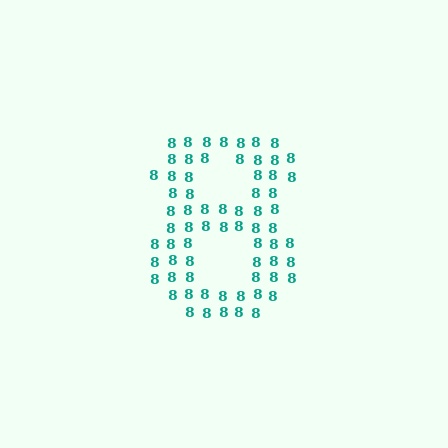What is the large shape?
The large shape is the digit 8.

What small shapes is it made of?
It is made of small digit 8's.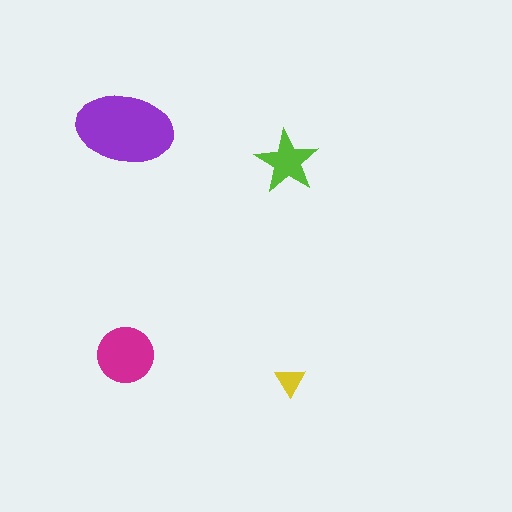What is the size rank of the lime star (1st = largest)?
3rd.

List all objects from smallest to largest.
The yellow triangle, the lime star, the magenta circle, the purple ellipse.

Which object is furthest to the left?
The purple ellipse is leftmost.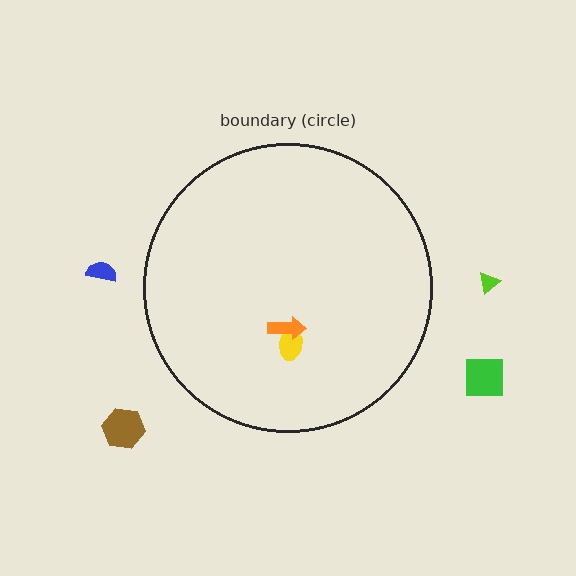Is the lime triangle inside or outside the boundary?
Outside.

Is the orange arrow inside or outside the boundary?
Inside.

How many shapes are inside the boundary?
2 inside, 4 outside.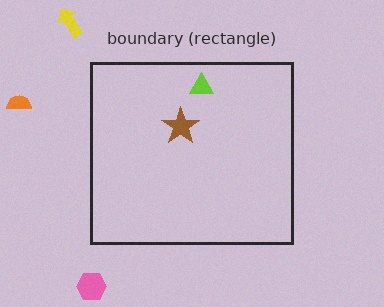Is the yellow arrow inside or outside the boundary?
Outside.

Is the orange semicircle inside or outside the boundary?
Outside.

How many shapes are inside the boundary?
2 inside, 3 outside.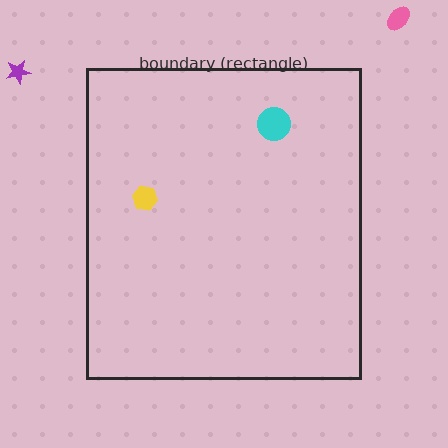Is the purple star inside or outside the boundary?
Outside.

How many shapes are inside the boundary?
2 inside, 2 outside.